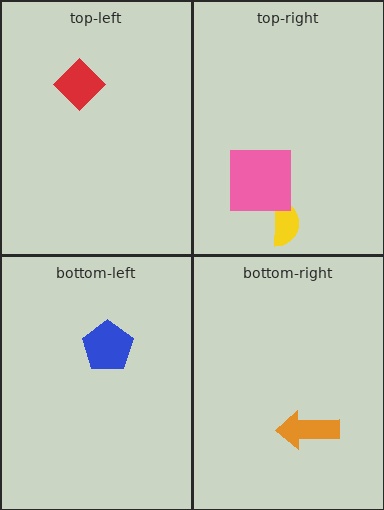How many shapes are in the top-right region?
2.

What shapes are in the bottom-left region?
The blue pentagon.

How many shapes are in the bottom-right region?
1.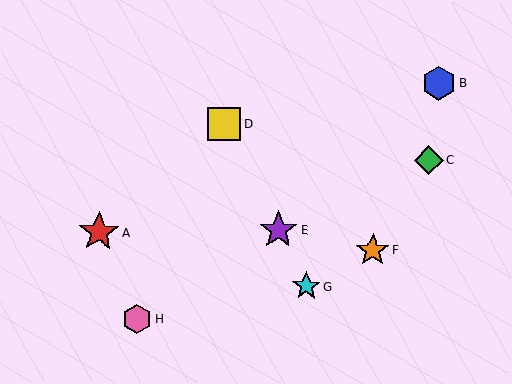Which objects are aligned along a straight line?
Objects D, E, G are aligned along a straight line.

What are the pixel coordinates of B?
Object B is at (439, 83).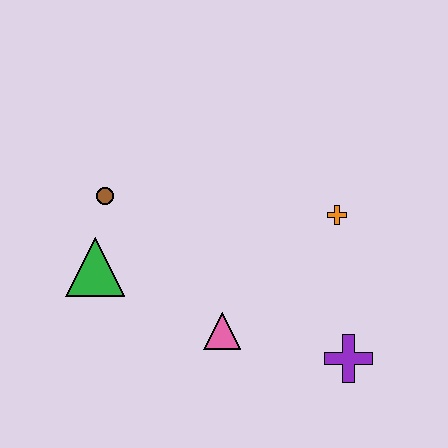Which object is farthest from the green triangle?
The purple cross is farthest from the green triangle.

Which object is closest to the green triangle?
The brown circle is closest to the green triangle.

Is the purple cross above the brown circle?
No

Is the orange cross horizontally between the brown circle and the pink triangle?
No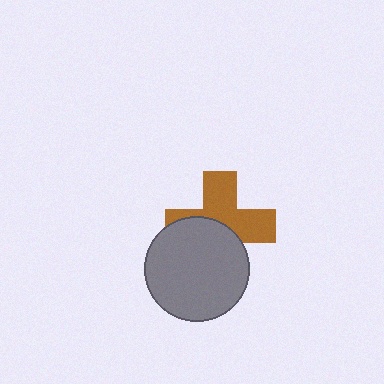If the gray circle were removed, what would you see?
You would see the complete brown cross.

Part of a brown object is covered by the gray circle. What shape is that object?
It is a cross.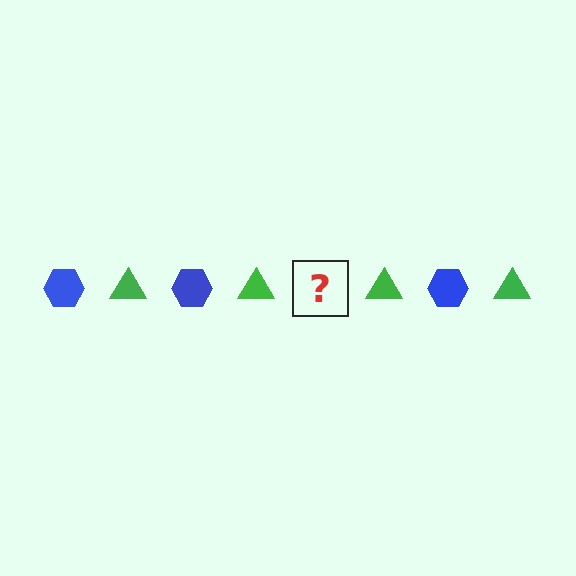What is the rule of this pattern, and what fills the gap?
The rule is that the pattern alternates between blue hexagon and green triangle. The gap should be filled with a blue hexagon.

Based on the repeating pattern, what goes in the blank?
The blank should be a blue hexagon.